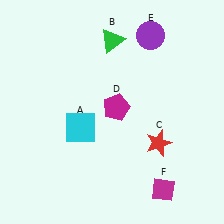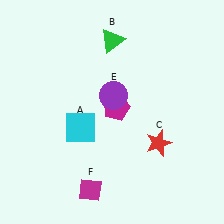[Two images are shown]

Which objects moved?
The objects that moved are: the purple circle (E), the magenta diamond (F).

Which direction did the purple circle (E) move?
The purple circle (E) moved down.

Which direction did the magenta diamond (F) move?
The magenta diamond (F) moved left.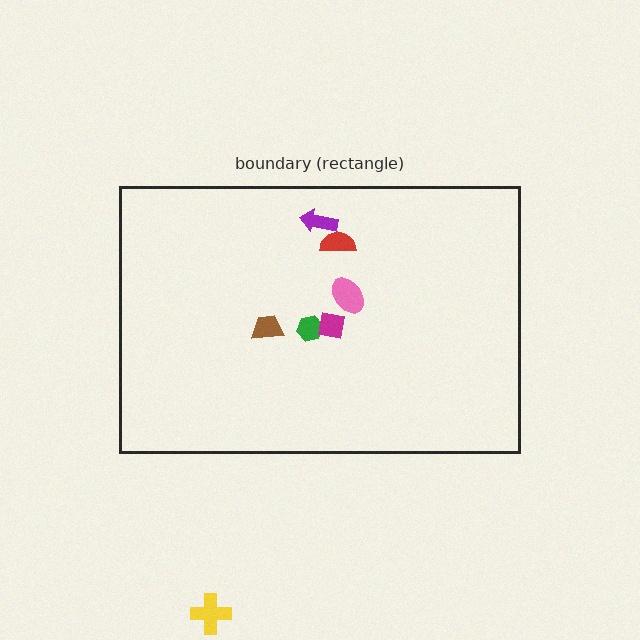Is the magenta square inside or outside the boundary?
Inside.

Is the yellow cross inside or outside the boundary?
Outside.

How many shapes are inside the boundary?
6 inside, 1 outside.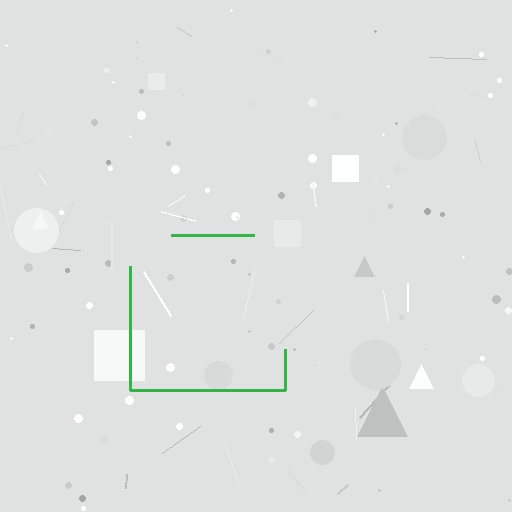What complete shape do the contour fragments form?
The contour fragments form a square.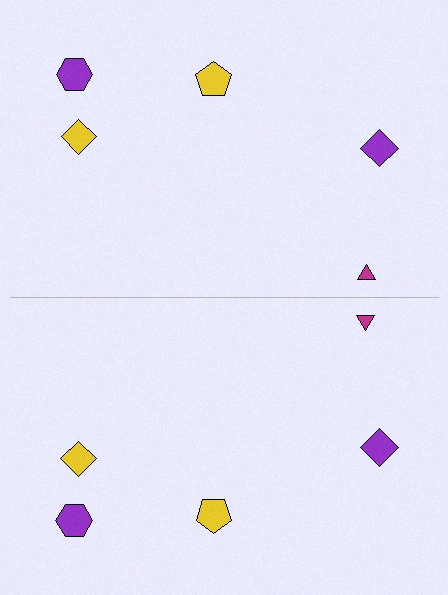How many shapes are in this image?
There are 10 shapes in this image.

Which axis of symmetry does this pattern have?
The pattern has a horizontal axis of symmetry running through the center of the image.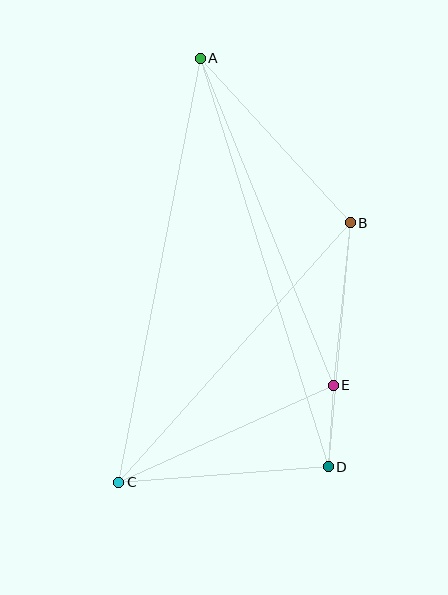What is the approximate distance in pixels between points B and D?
The distance between B and D is approximately 245 pixels.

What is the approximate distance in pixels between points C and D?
The distance between C and D is approximately 210 pixels.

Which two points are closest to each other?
Points D and E are closest to each other.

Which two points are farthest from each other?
Points A and C are farthest from each other.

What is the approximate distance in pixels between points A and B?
The distance between A and B is approximately 223 pixels.